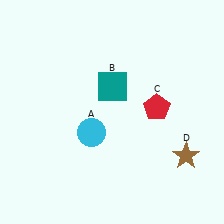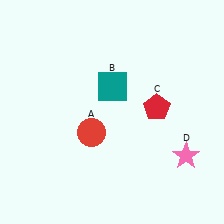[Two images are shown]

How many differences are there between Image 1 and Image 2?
There are 2 differences between the two images.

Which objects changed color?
A changed from cyan to red. D changed from brown to pink.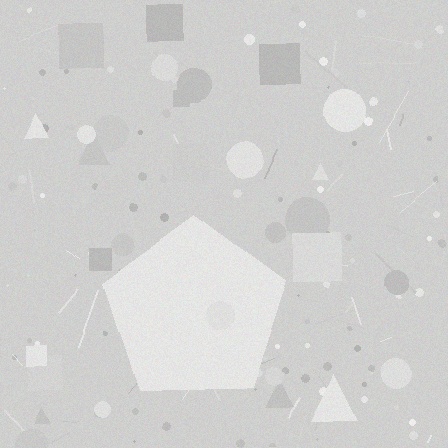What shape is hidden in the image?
A pentagon is hidden in the image.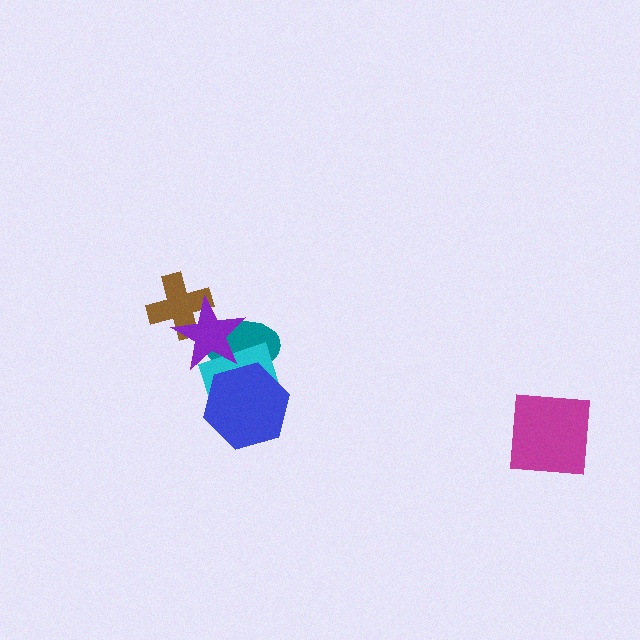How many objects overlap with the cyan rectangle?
3 objects overlap with the cyan rectangle.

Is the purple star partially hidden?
No, no other shape covers it.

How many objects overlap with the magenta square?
0 objects overlap with the magenta square.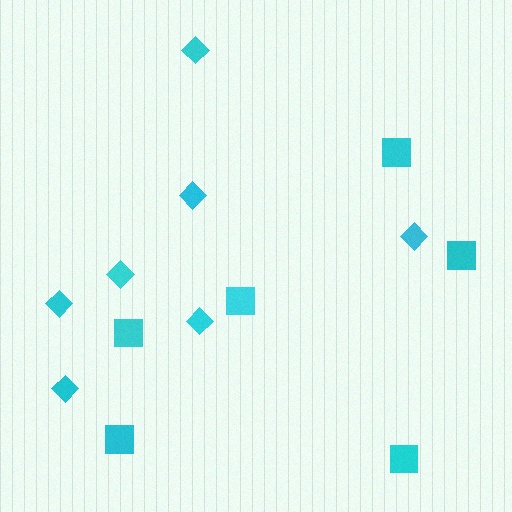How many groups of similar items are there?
There are 2 groups: one group of diamonds (7) and one group of squares (6).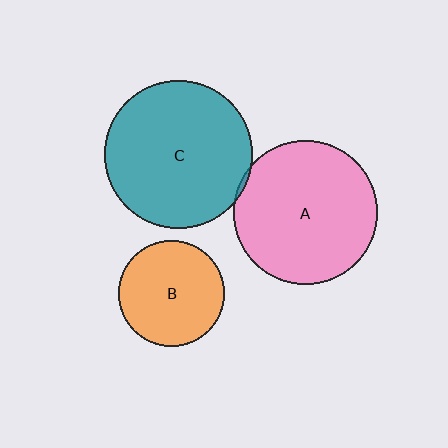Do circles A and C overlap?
Yes.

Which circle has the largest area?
Circle C (teal).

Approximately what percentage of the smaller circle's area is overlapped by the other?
Approximately 5%.